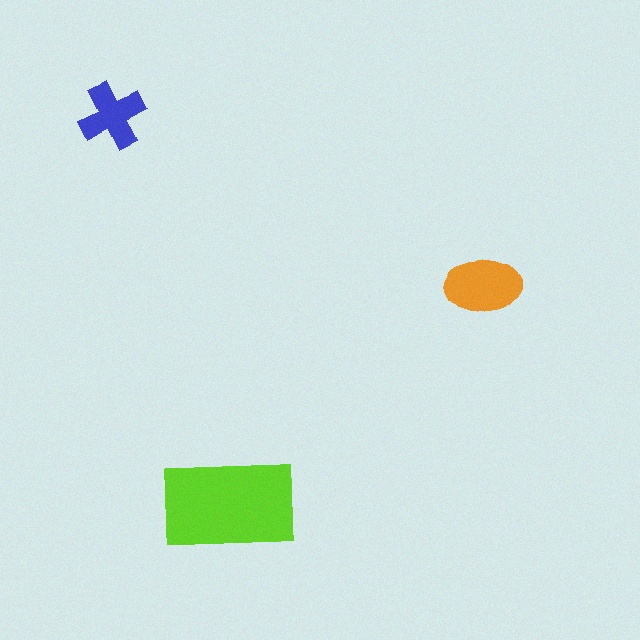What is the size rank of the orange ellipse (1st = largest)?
2nd.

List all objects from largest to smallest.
The lime rectangle, the orange ellipse, the blue cross.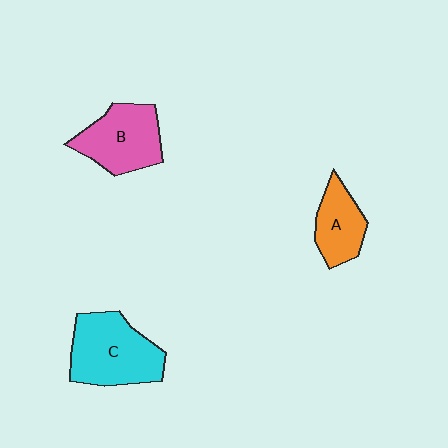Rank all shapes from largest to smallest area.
From largest to smallest: C (cyan), B (pink), A (orange).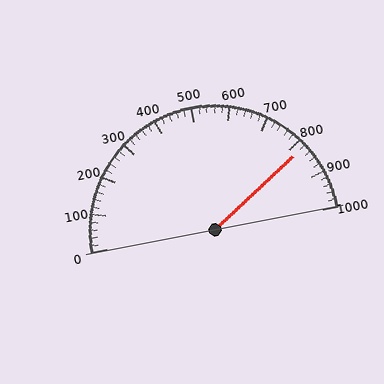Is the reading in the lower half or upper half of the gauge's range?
The reading is in the upper half of the range (0 to 1000).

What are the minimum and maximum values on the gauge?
The gauge ranges from 0 to 1000.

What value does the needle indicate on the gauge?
The needle indicates approximately 820.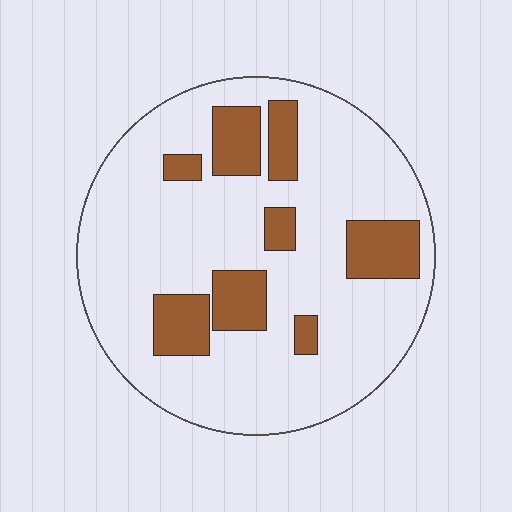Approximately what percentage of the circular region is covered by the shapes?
Approximately 20%.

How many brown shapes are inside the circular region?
8.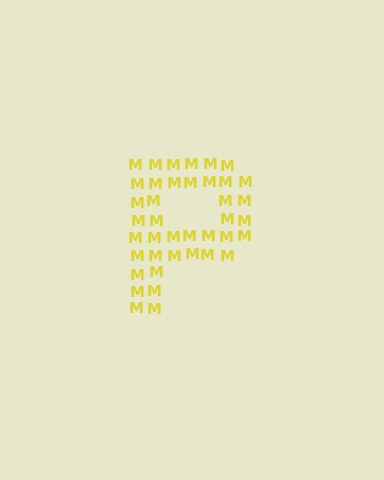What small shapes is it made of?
It is made of small letter M's.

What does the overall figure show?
The overall figure shows the letter P.